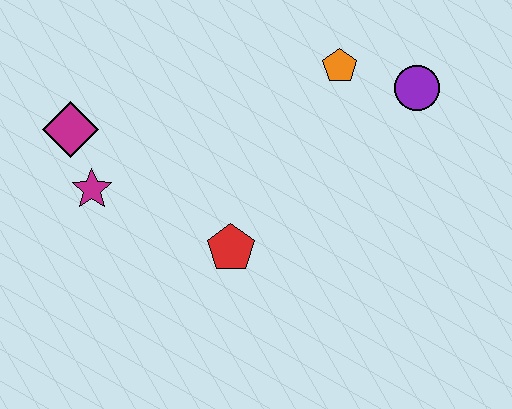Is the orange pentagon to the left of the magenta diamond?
No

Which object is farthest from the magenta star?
The purple circle is farthest from the magenta star.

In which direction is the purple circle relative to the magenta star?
The purple circle is to the right of the magenta star.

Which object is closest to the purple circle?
The orange pentagon is closest to the purple circle.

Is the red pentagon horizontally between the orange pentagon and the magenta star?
Yes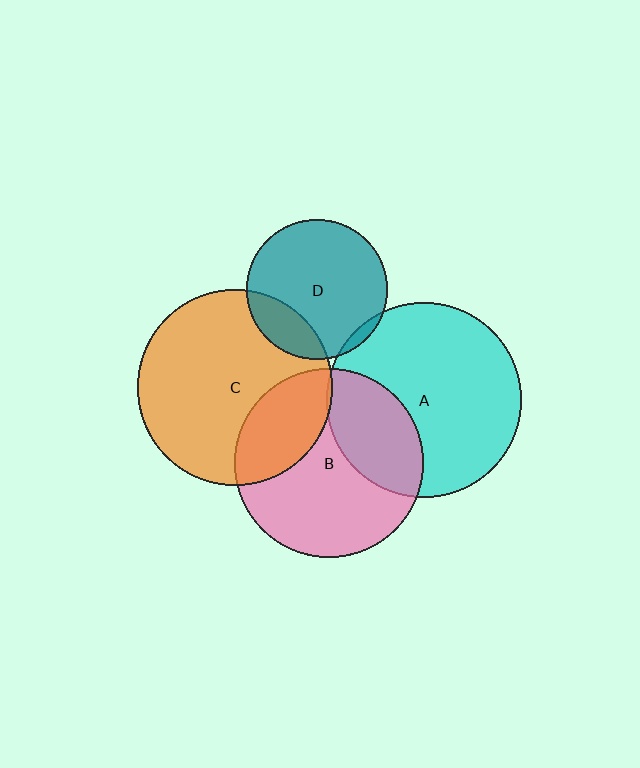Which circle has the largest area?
Circle C (orange).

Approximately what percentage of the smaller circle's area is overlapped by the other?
Approximately 20%.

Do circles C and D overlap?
Yes.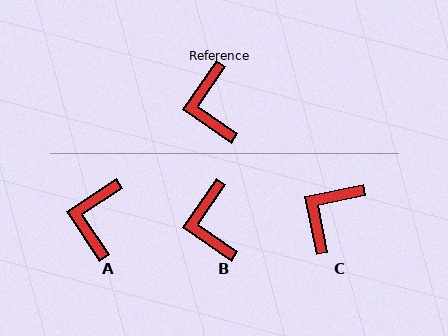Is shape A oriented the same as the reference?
No, it is off by about 22 degrees.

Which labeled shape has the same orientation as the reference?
B.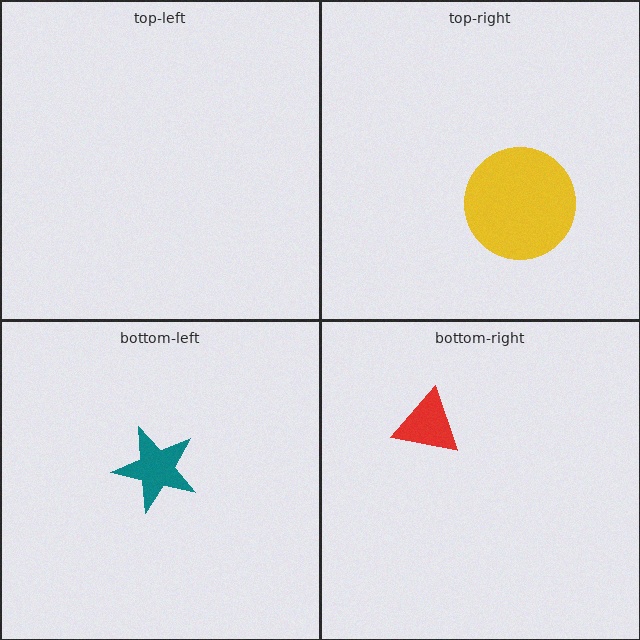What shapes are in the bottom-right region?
The red triangle.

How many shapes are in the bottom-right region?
1.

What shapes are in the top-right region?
The yellow circle.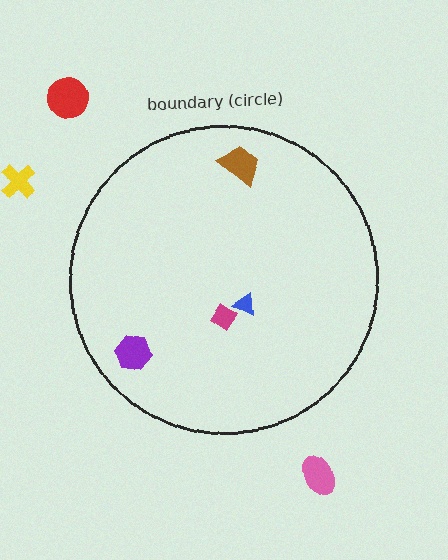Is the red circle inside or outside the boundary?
Outside.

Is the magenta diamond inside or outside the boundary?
Inside.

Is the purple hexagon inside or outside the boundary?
Inside.